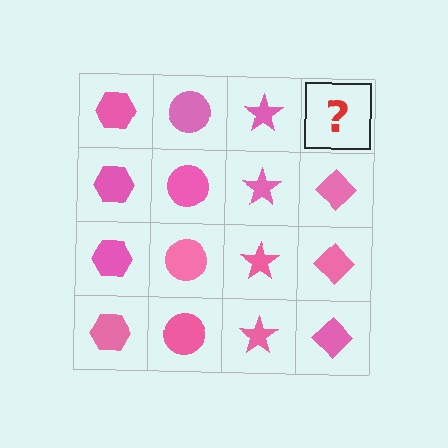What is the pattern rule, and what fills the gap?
The rule is that each column has a consistent shape. The gap should be filled with a pink diamond.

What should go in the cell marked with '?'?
The missing cell should contain a pink diamond.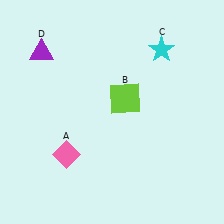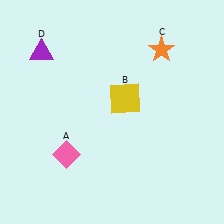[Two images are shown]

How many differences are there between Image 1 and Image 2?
There are 2 differences between the two images.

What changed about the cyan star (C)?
In Image 1, C is cyan. In Image 2, it changed to orange.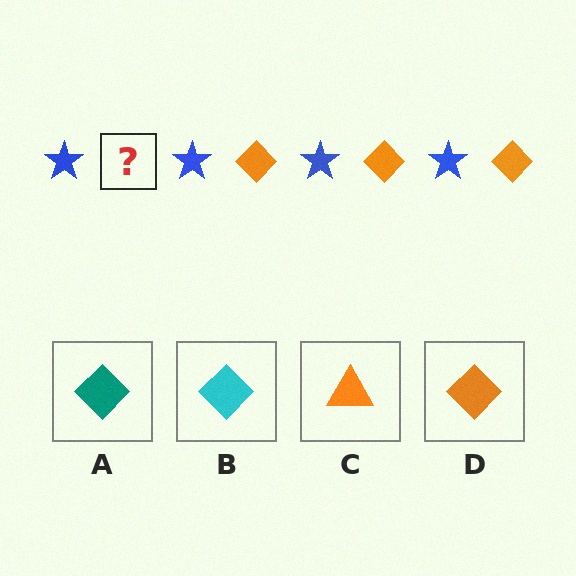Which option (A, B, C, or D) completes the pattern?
D.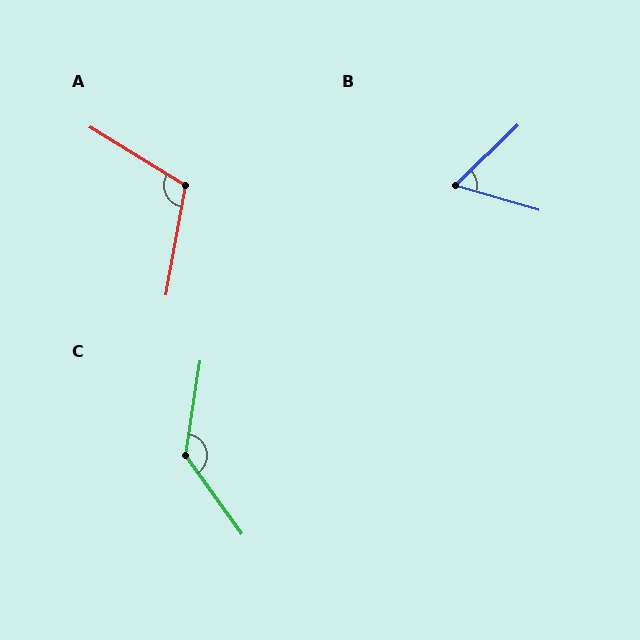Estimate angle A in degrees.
Approximately 111 degrees.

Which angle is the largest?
C, at approximately 136 degrees.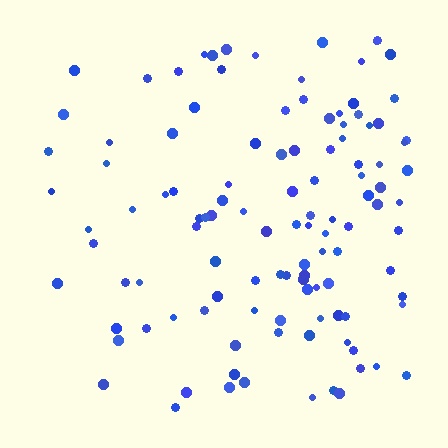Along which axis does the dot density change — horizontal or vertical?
Horizontal.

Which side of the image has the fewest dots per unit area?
The left.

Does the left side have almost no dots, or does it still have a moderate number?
Still a moderate number, just noticeably fewer than the right.